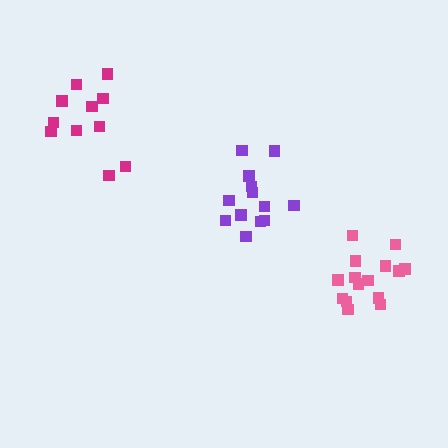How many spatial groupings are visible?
There are 3 spatial groupings.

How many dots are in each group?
Group 1: 11 dots, Group 2: 13 dots, Group 3: 15 dots (39 total).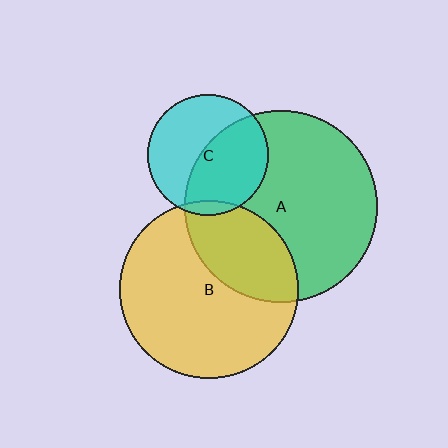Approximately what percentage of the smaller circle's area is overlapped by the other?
Approximately 30%.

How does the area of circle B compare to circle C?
Approximately 2.2 times.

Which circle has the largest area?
Circle A (green).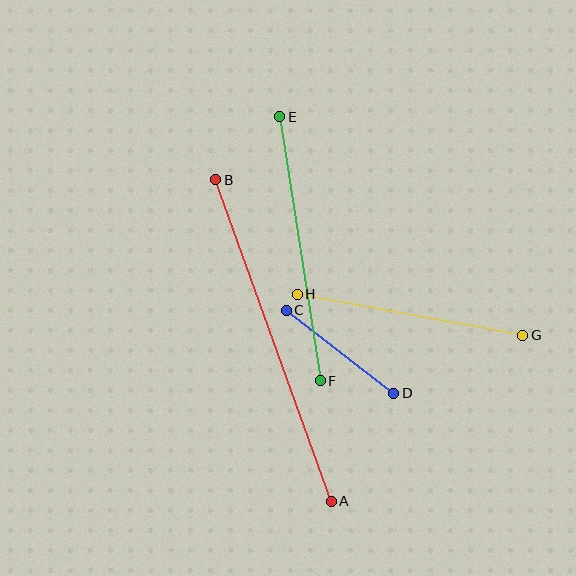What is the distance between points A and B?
The distance is approximately 341 pixels.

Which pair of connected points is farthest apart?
Points A and B are farthest apart.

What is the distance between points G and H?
The distance is approximately 230 pixels.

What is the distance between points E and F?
The distance is approximately 267 pixels.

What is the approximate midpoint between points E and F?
The midpoint is at approximately (300, 249) pixels.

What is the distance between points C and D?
The distance is approximately 136 pixels.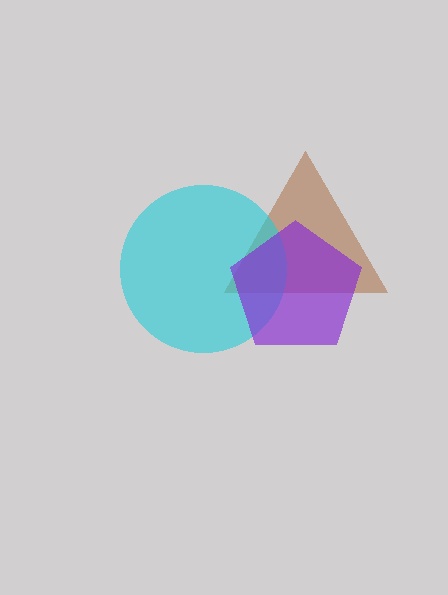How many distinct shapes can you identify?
There are 3 distinct shapes: a brown triangle, a cyan circle, a purple pentagon.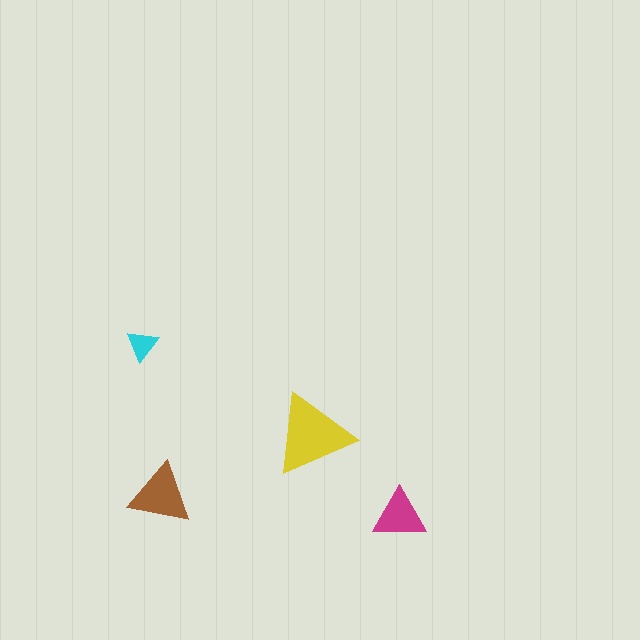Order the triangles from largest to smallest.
the yellow one, the brown one, the magenta one, the cyan one.